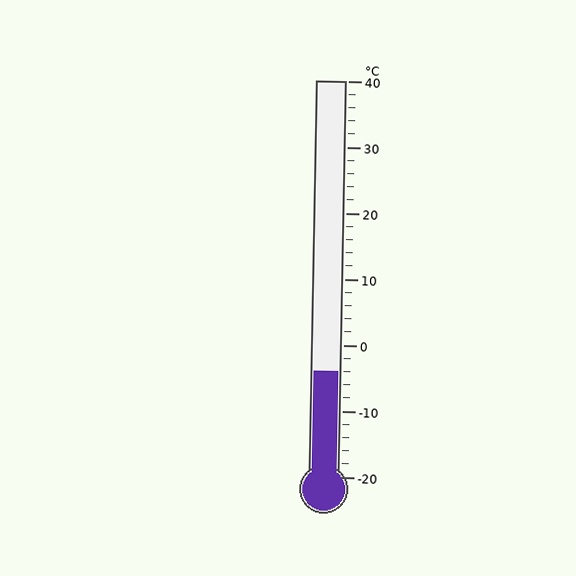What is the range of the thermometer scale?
The thermometer scale ranges from -20°C to 40°C.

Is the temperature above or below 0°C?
The temperature is below 0°C.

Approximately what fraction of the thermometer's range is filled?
The thermometer is filled to approximately 25% of its range.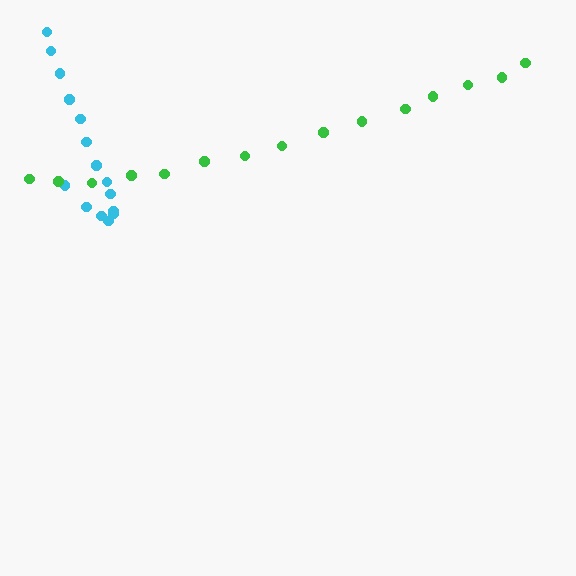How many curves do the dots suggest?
There are 2 distinct paths.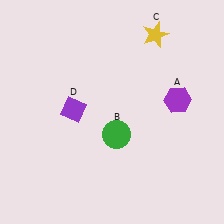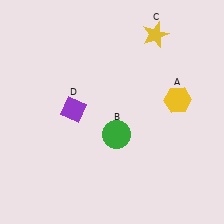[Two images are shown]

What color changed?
The hexagon (A) changed from purple in Image 1 to yellow in Image 2.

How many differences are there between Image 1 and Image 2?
There is 1 difference between the two images.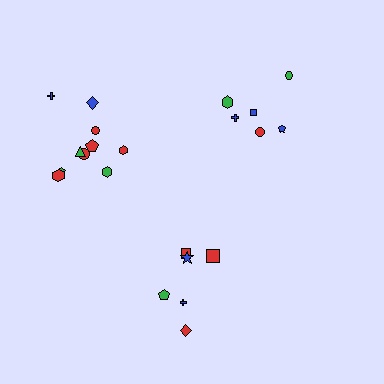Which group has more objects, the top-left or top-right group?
The top-left group.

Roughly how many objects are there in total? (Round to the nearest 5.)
Roughly 25 objects in total.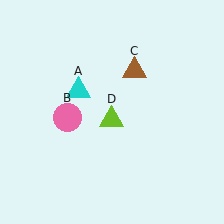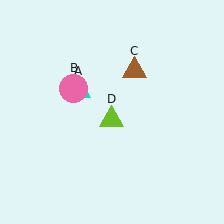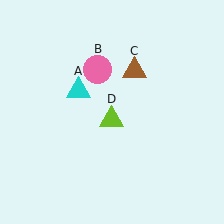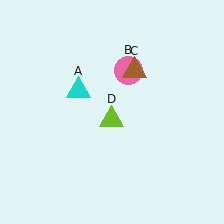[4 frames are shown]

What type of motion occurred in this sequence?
The pink circle (object B) rotated clockwise around the center of the scene.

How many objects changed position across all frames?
1 object changed position: pink circle (object B).